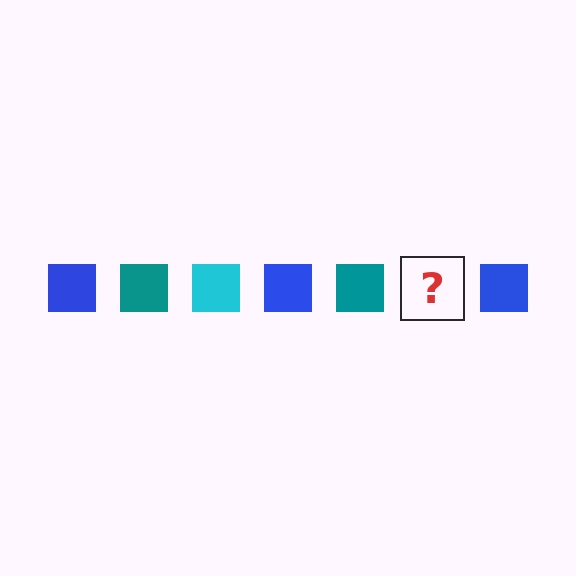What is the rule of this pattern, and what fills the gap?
The rule is that the pattern cycles through blue, teal, cyan squares. The gap should be filled with a cyan square.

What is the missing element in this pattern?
The missing element is a cyan square.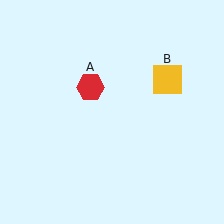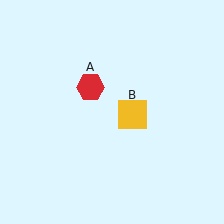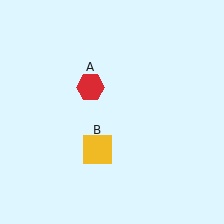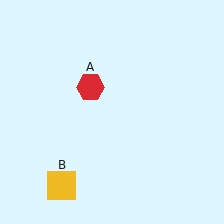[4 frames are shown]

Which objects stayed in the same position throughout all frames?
Red hexagon (object A) remained stationary.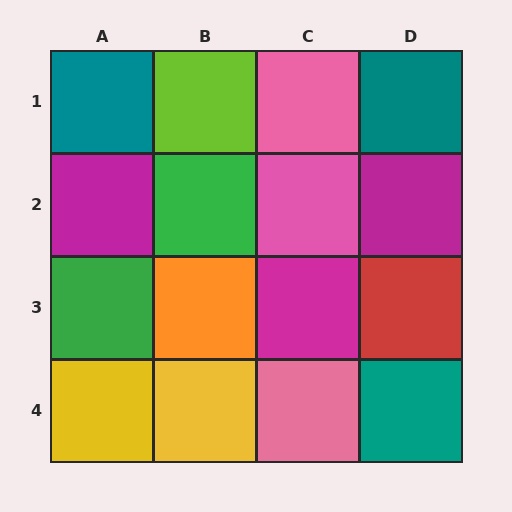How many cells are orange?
1 cell is orange.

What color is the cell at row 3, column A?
Green.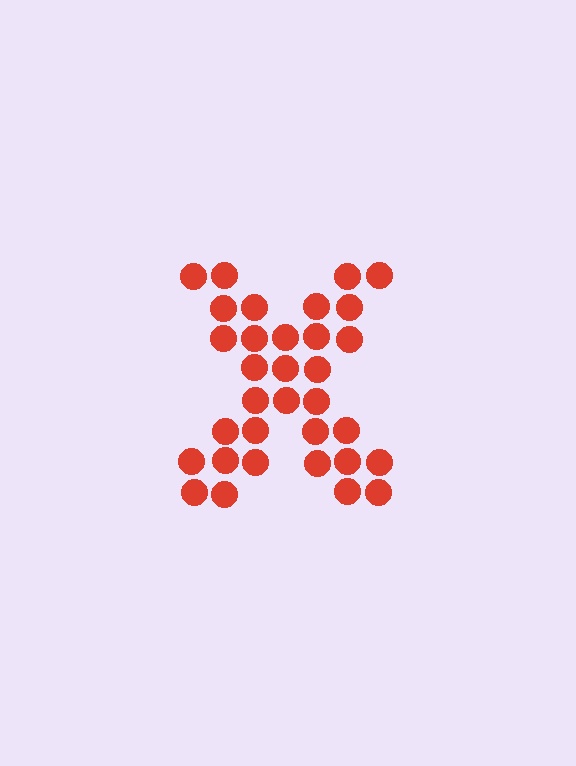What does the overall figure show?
The overall figure shows the letter X.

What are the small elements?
The small elements are circles.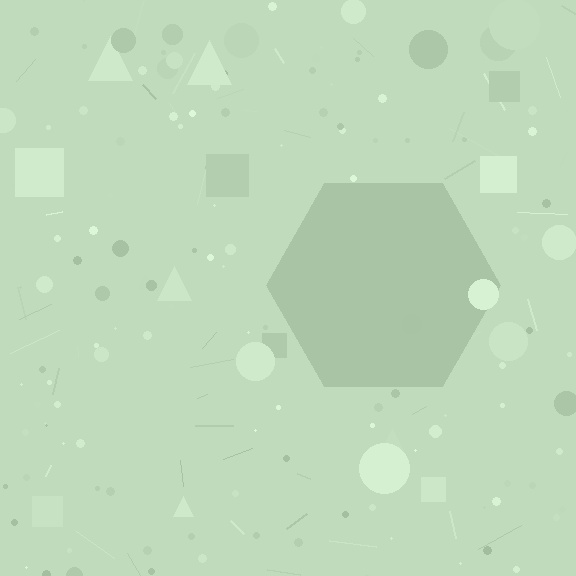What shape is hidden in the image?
A hexagon is hidden in the image.